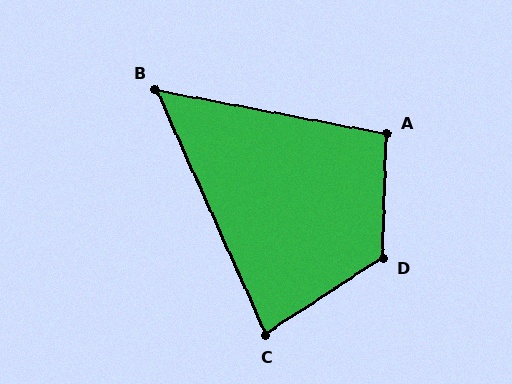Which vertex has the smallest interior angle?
B, at approximately 55 degrees.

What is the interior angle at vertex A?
Approximately 99 degrees (obtuse).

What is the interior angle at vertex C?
Approximately 81 degrees (acute).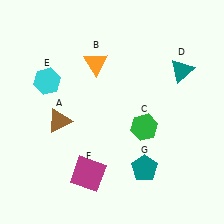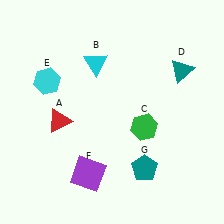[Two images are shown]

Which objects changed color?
A changed from brown to red. B changed from orange to cyan. F changed from magenta to purple.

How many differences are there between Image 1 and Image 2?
There are 3 differences between the two images.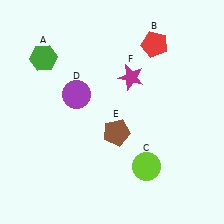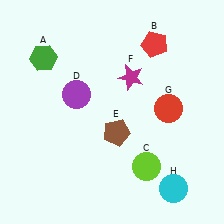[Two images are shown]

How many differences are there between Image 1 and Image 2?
There are 2 differences between the two images.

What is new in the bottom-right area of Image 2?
A cyan circle (H) was added in the bottom-right area of Image 2.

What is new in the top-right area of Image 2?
A red circle (G) was added in the top-right area of Image 2.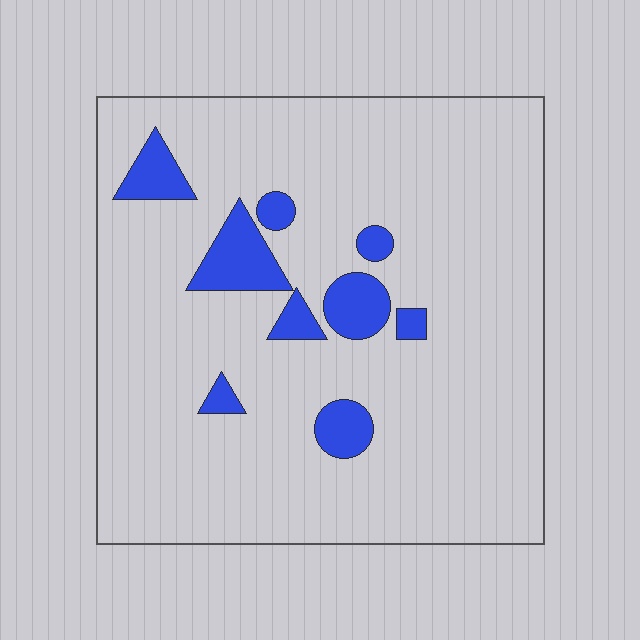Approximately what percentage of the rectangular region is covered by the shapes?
Approximately 10%.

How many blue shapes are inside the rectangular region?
9.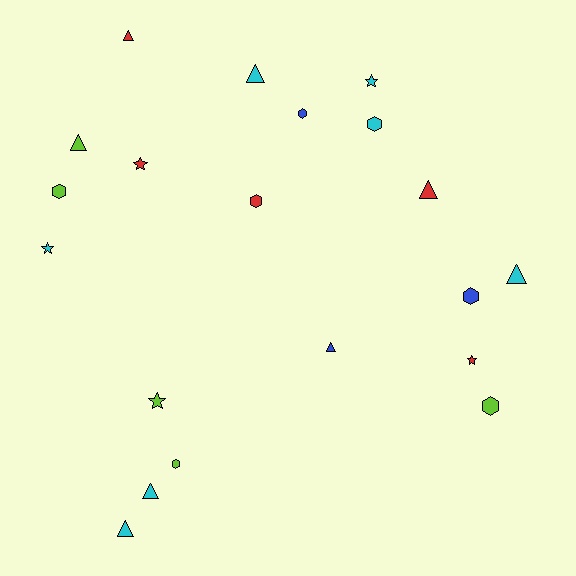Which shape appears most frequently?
Triangle, with 8 objects.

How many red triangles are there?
There are 2 red triangles.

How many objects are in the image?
There are 20 objects.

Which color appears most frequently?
Cyan, with 7 objects.